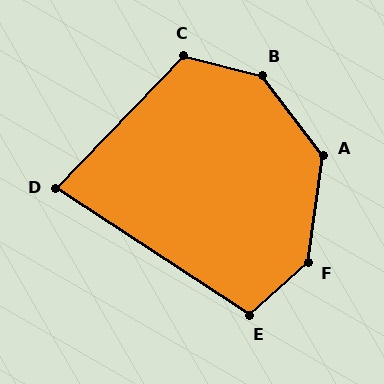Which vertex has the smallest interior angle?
D, at approximately 79 degrees.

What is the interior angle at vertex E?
Approximately 105 degrees (obtuse).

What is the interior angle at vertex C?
Approximately 120 degrees (obtuse).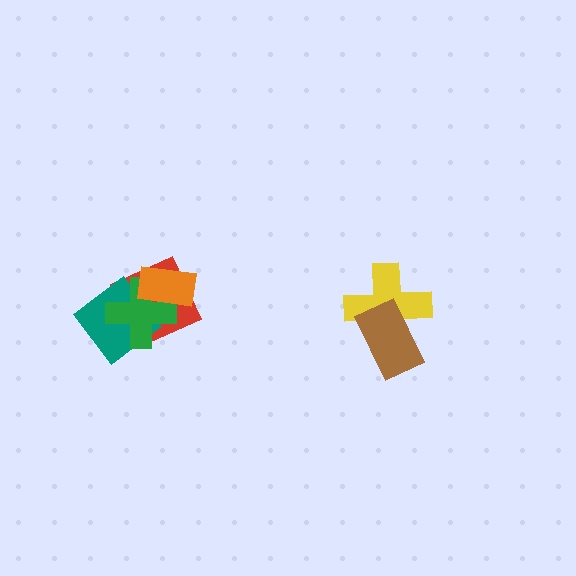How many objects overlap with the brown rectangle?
1 object overlaps with the brown rectangle.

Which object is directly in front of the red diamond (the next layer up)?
The teal diamond is directly in front of the red diamond.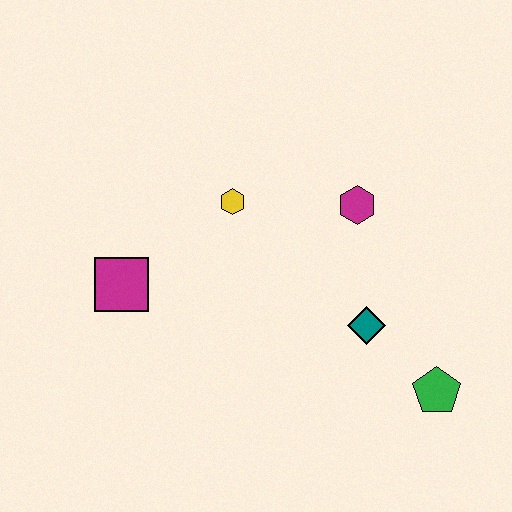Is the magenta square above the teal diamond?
Yes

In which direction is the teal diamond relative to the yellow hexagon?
The teal diamond is to the right of the yellow hexagon.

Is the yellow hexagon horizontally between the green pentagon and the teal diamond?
No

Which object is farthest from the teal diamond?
The magenta square is farthest from the teal diamond.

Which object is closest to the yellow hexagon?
The magenta hexagon is closest to the yellow hexagon.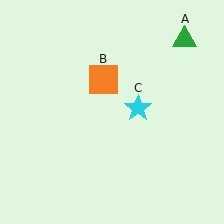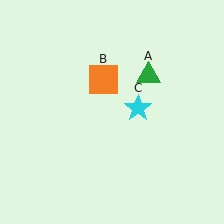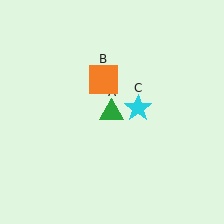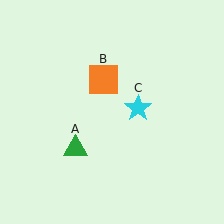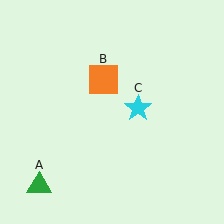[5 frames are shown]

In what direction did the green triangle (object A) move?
The green triangle (object A) moved down and to the left.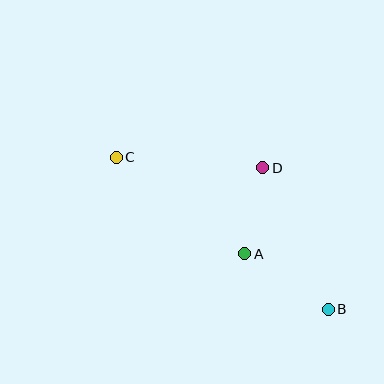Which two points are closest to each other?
Points A and D are closest to each other.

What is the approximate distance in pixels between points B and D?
The distance between B and D is approximately 156 pixels.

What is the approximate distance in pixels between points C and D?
The distance between C and D is approximately 147 pixels.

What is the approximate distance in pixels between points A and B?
The distance between A and B is approximately 100 pixels.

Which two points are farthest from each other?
Points B and C are farthest from each other.